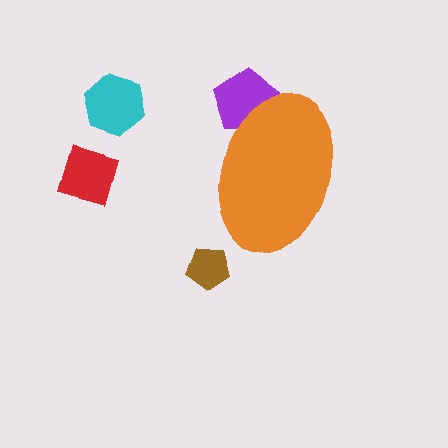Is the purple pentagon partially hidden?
Yes, the purple pentagon is partially hidden behind the orange ellipse.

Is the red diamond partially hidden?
No, the red diamond is fully visible.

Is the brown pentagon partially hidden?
No, the brown pentagon is fully visible.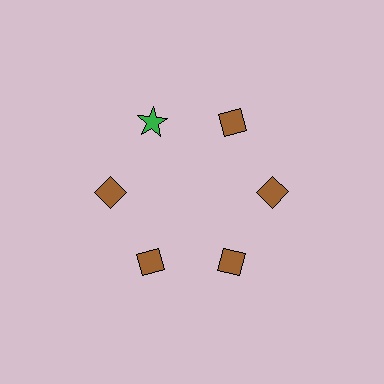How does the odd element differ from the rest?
It differs in both color (green instead of brown) and shape (star instead of diamond).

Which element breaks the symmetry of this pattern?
The green star at roughly the 11 o'clock position breaks the symmetry. All other shapes are brown diamonds.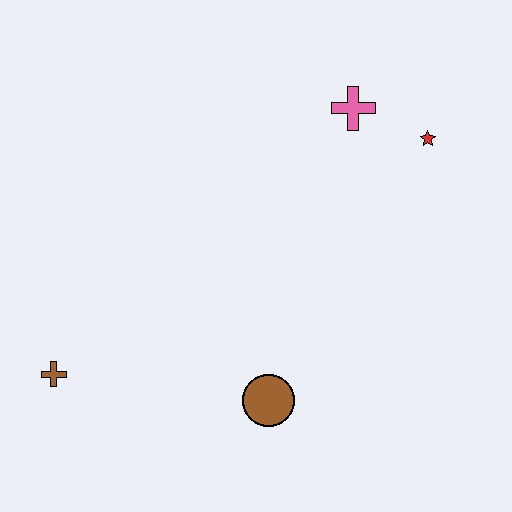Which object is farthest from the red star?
The brown cross is farthest from the red star.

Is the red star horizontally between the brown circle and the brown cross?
No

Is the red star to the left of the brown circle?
No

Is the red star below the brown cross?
No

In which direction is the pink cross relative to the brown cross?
The pink cross is to the right of the brown cross.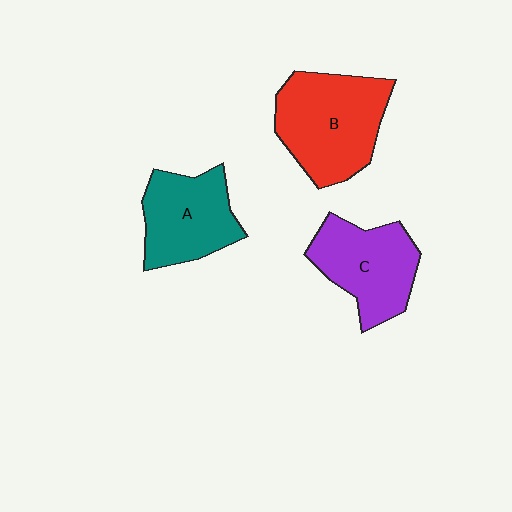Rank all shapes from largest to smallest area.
From largest to smallest: B (red), C (purple), A (teal).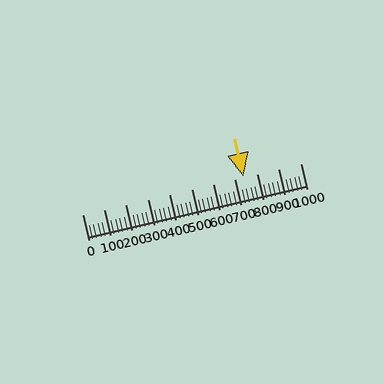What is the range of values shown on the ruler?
The ruler shows values from 0 to 1000.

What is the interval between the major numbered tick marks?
The major tick marks are spaced 100 units apart.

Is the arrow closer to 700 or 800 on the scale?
The arrow is closer to 700.